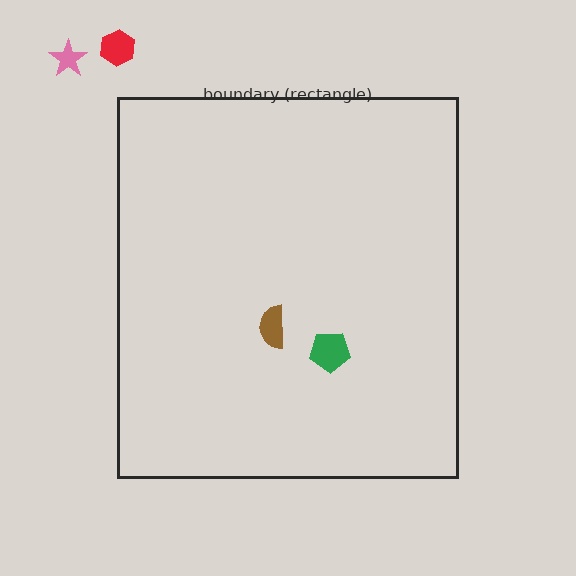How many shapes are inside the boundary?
2 inside, 2 outside.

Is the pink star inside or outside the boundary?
Outside.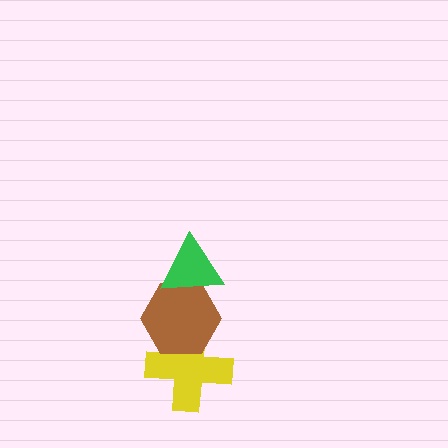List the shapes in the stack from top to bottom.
From top to bottom: the green triangle, the brown hexagon, the yellow cross.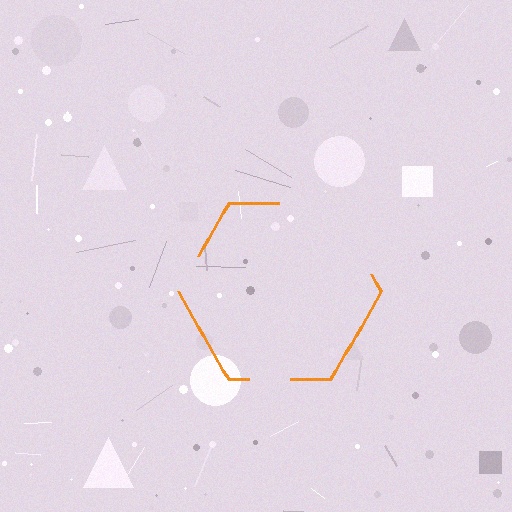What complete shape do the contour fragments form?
The contour fragments form a hexagon.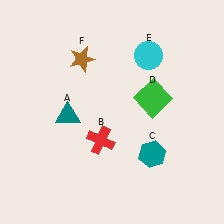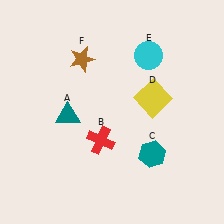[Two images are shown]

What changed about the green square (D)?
In Image 1, D is green. In Image 2, it changed to yellow.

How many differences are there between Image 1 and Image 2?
There is 1 difference between the two images.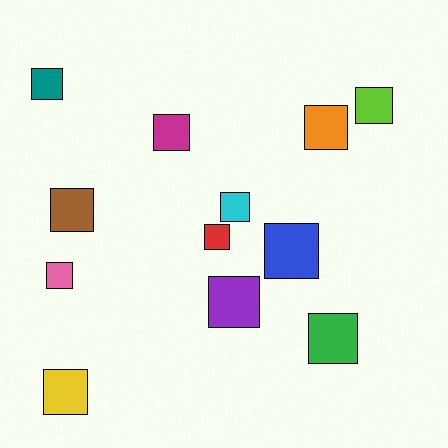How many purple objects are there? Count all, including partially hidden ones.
There is 1 purple object.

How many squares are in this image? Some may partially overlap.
There are 12 squares.